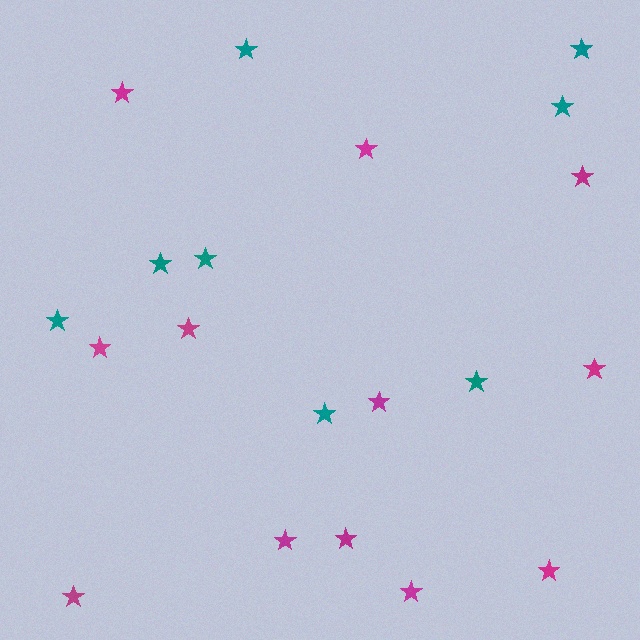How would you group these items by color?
There are 2 groups: one group of teal stars (8) and one group of magenta stars (12).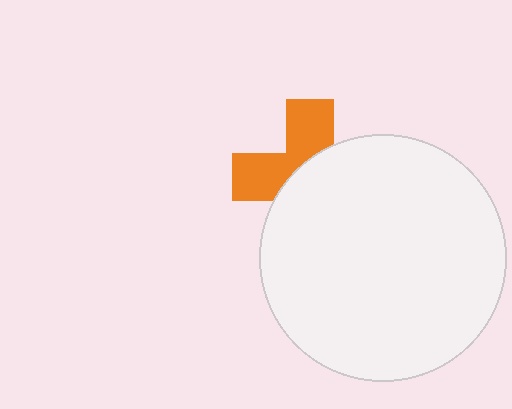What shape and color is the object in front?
The object in front is a white circle.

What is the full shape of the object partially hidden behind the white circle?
The partially hidden object is an orange cross.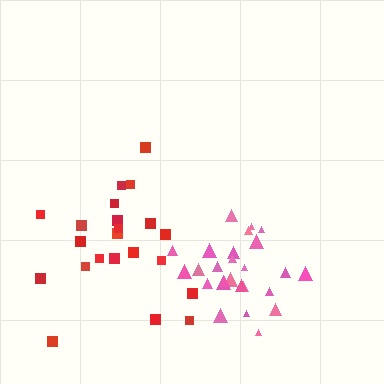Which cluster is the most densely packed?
Pink.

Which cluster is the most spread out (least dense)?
Red.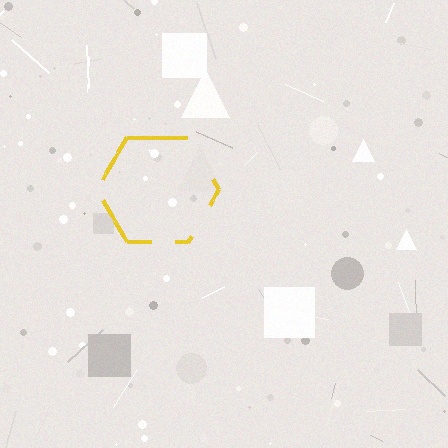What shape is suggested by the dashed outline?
The dashed outline suggests a hexagon.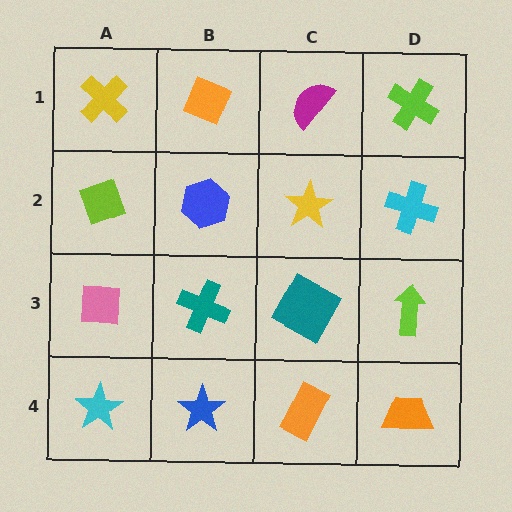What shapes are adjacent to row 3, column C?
A yellow star (row 2, column C), an orange rectangle (row 4, column C), a teal cross (row 3, column B), a lime arrow (row 3, column D).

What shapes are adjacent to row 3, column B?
A blue hexagon (row 2, column B), a blue star (row 4, column B), a pink square (row 3, column A), a teal square (row 3, column C).